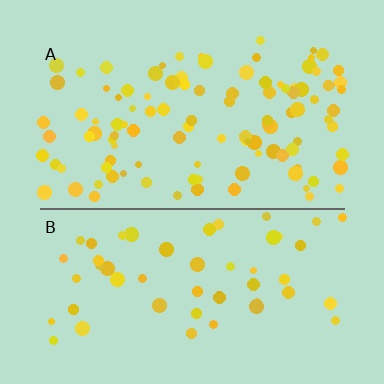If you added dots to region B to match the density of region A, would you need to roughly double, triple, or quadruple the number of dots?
Approximately double.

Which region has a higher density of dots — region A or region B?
A (the top).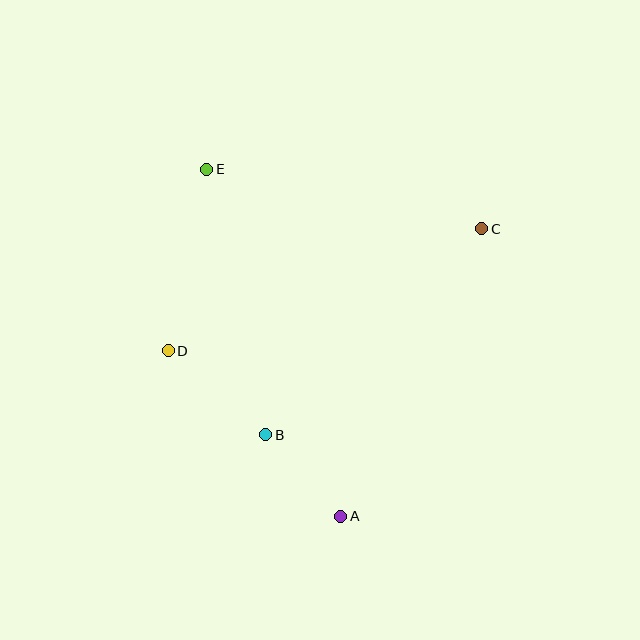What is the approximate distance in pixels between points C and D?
The distance between C and D is approximately 336 pixels.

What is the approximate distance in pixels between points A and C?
The distance between A and C is approximately 320 pixels.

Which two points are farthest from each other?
Points A and E are farthest from each other.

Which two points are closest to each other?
Points A and B are closest to each other.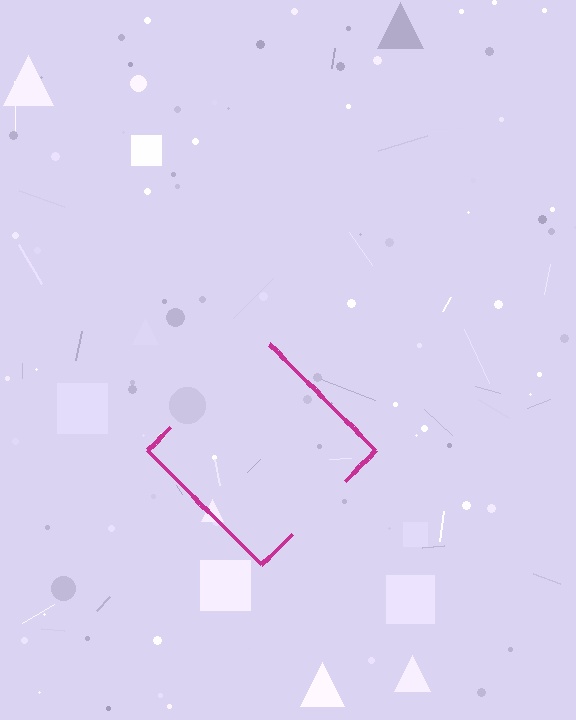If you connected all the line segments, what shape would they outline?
They would outline a diamond.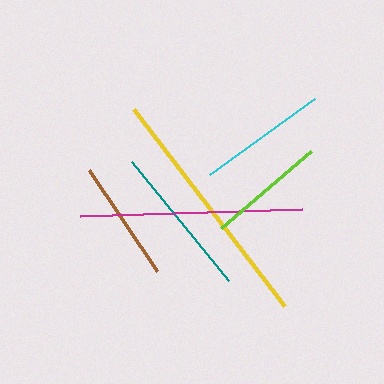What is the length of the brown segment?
The brown segment is approximately 122 pixels long.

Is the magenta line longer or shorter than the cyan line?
The magenta line is longer than the cyan line.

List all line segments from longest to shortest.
From longest to shortest: yellow, magenta, teal, cyan, brown, lime.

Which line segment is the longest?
The yellow line is the longest at approximately 248 pixels.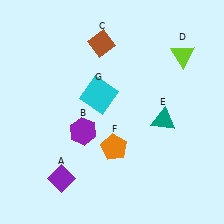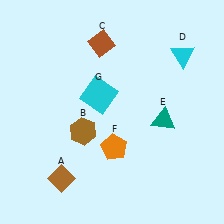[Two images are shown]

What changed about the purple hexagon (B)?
In Image 1, B is purple. In Image 2, it changed to brown.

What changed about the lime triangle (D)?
In Image 1, D is lime. In Image 2, it changed to cyan.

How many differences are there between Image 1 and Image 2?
There are 3 differences between the two images.